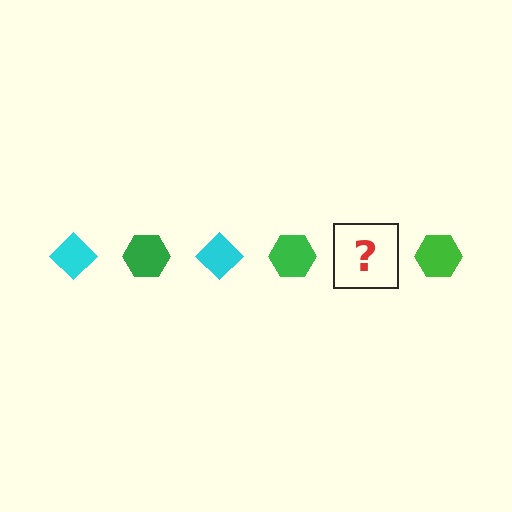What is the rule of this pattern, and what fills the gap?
The rule is that the pattern alternates between cyan diamond and green hexagon. The gap should be filled with a cyan diamond.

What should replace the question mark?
The question mark should be replaced with a cyan diamond.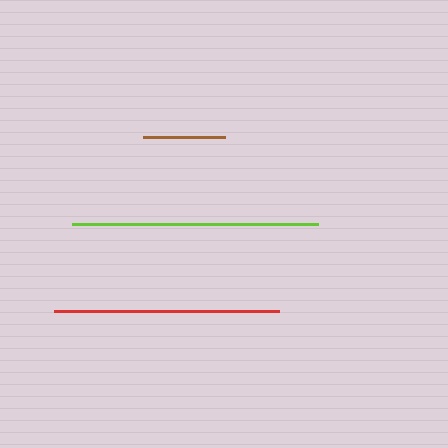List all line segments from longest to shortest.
From longest to shortest: lime, red, brown.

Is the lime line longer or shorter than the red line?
The lime line is longer than the red line.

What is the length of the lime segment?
The lime segment is approximately 246 pixels long.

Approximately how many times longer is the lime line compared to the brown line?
The lime line is approximately 3.0 times the length of the brown line.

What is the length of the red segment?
The red segment is approximately 225 pixels long.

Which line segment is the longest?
The lime line is the longest at approximately 246 pixels.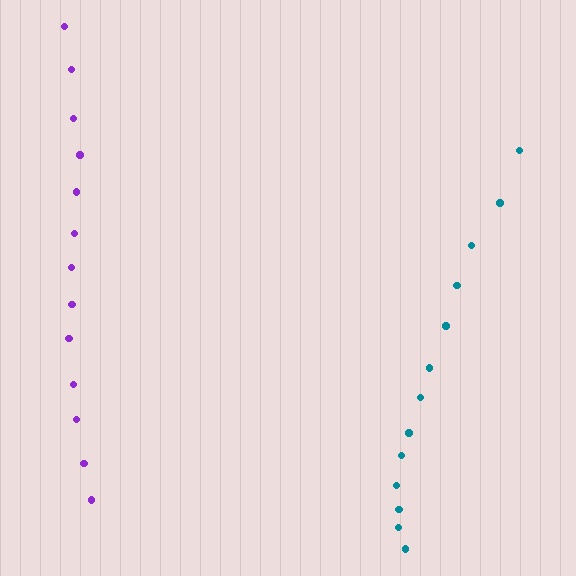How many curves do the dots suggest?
There are 2 distinct paths.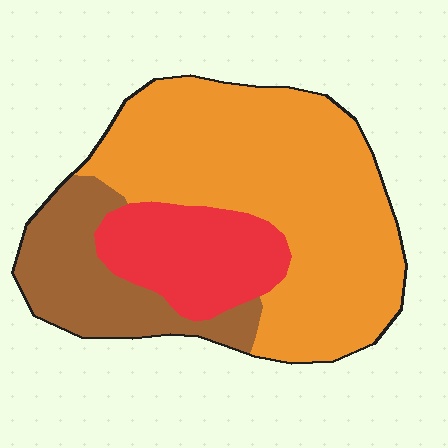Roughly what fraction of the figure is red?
Red covers 20% of the figure.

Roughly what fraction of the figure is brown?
Brown covers 21% of the figure.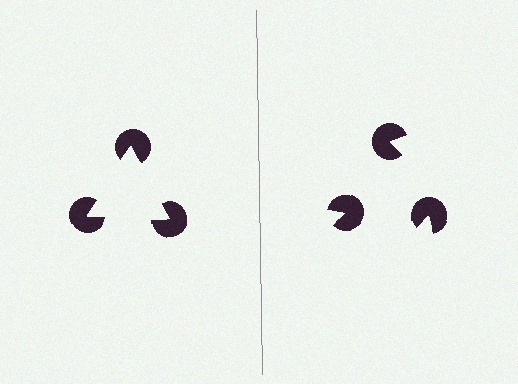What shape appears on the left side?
An illusory triangle.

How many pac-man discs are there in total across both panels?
6 — 3 on each side.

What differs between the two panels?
The pac-man discs are positioned identically on both sides; only the wedge orientations differ. On the left they align to a triangle; on the right they are misaligned.